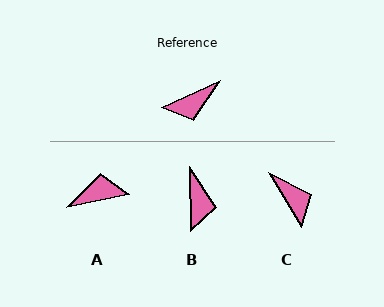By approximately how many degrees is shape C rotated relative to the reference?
Approximately 97 degrees counter-clockwise.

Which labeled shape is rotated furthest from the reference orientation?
A, about 168 degrees away.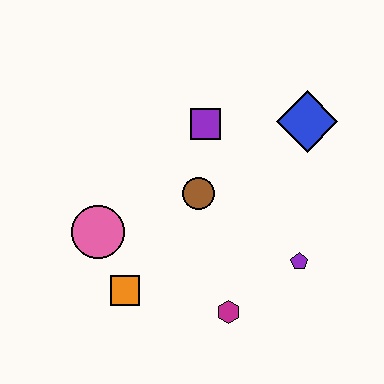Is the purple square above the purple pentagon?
Yes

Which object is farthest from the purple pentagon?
The pink circle is farthest from the purple pentagon.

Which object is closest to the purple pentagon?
The magenta hexagon is closest to the purple pentagon.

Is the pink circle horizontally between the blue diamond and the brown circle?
No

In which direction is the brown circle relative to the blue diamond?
The brown circle is to the left of the blue diamond.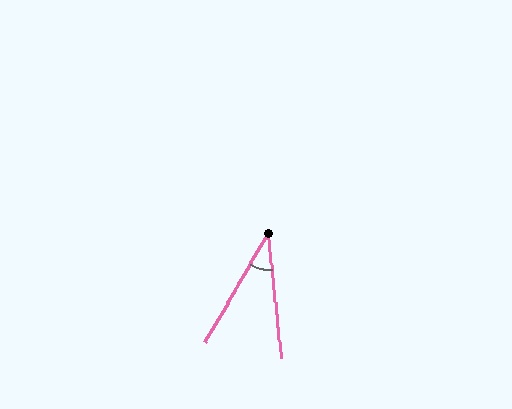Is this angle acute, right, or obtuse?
It is acute.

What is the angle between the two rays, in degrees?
Approximately 36 degrees.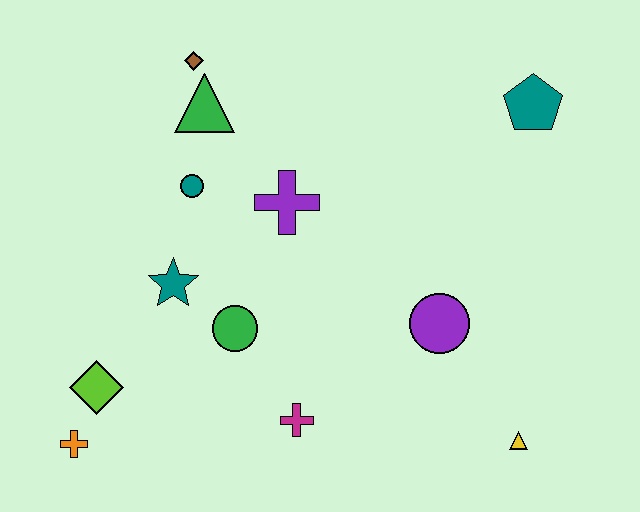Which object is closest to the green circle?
The teal star is closest to the green circle.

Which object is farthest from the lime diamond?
The teal pentagon is farthest from the lime diamond.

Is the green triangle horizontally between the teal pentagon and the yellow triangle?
No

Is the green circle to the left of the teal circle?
No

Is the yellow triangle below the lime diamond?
Yes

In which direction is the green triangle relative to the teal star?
The green triangle is above the teal star.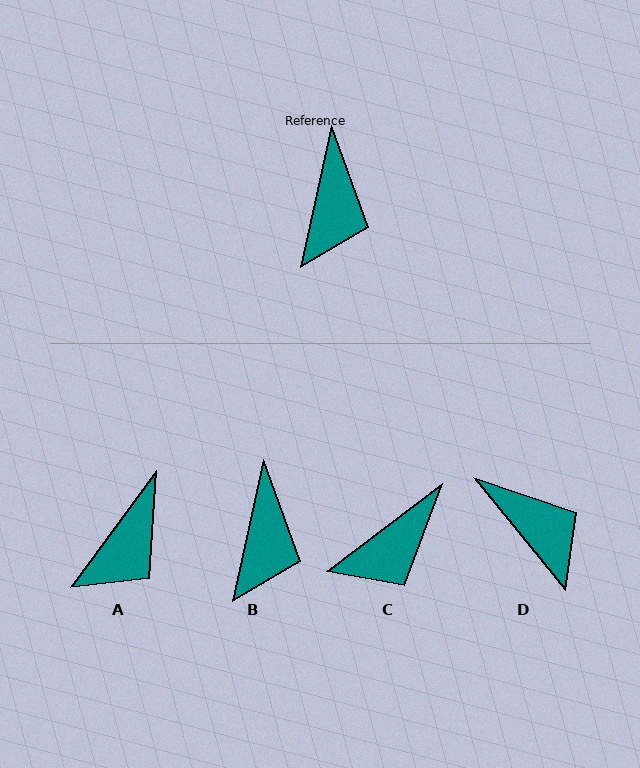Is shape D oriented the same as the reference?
No, it is off by about 51 degrees.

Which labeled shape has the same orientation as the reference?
B.